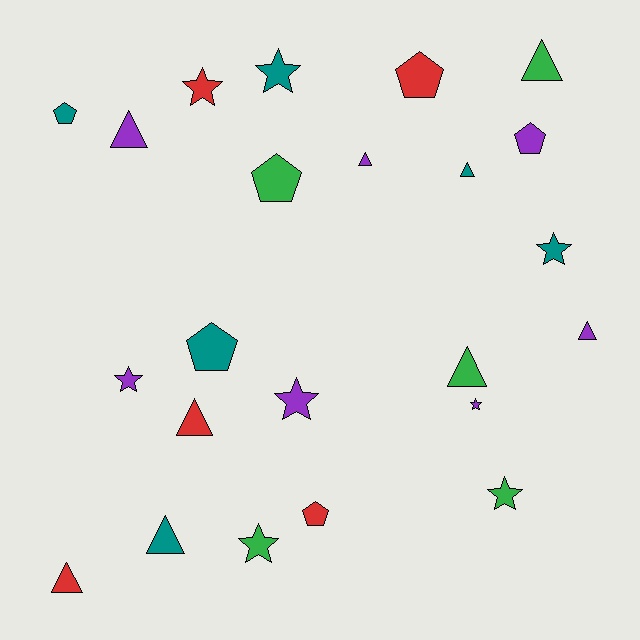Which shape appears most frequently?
Triangle, with 9 objects.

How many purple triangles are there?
There are 3 purple triangles.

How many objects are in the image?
There are 23 objects.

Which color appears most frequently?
Purple, with 7 objects.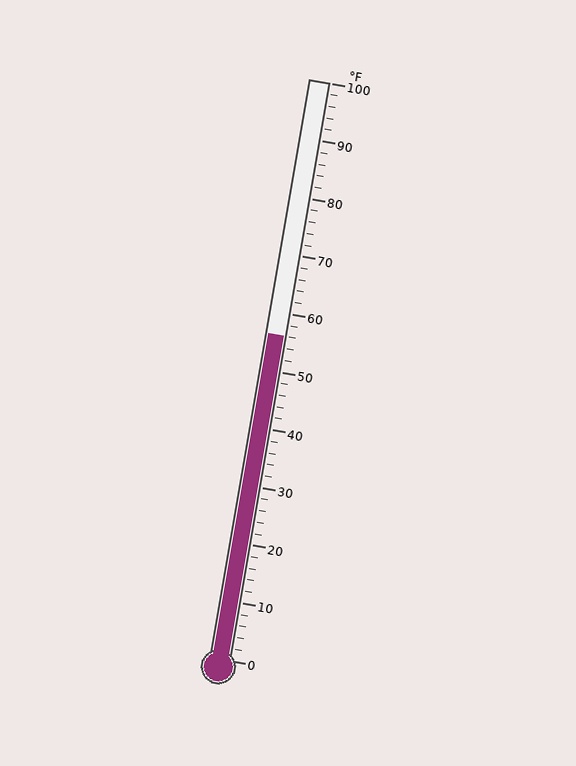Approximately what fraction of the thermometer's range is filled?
The thermometer is filled to approximately 55% of its range.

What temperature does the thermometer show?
The thermometer shows approximately 56°F.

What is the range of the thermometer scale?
The thermometer scale ranges from 0°F to 100°F.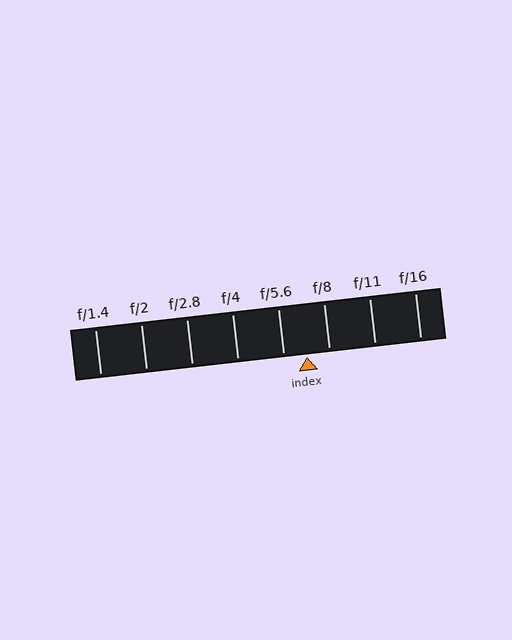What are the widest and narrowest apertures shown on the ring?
The widest aperture shown is f/1.4 and the narrowest is f/16.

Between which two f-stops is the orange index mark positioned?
The index mark is between f/5.6 and f/8.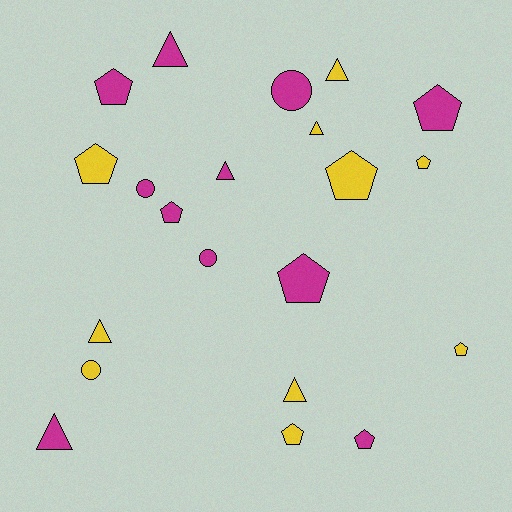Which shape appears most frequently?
Pentagon, with 10 objects.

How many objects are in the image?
There are 21 objects.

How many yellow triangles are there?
There are 4 yellow triangles.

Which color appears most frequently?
Magenta, with 11 objects.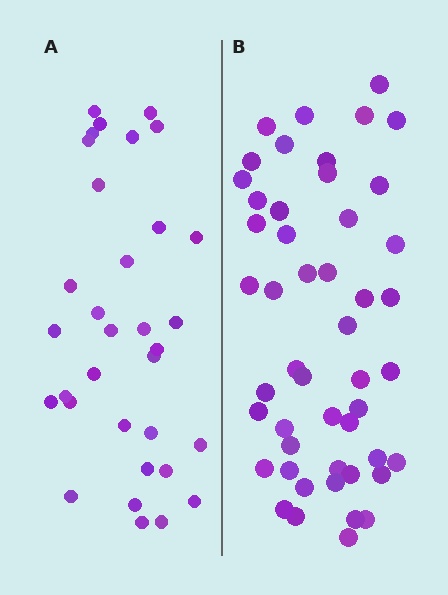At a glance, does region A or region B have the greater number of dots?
Region B (the right region) has more dots.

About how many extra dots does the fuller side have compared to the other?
Region B has approximately 15 more dots than region A.